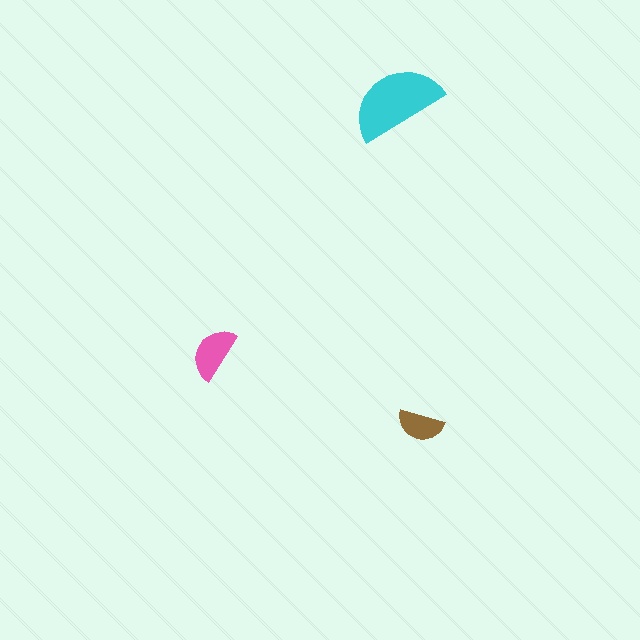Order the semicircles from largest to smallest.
the cyan one, the pink one, the brown one.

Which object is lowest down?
The brown semicircle is bottommost.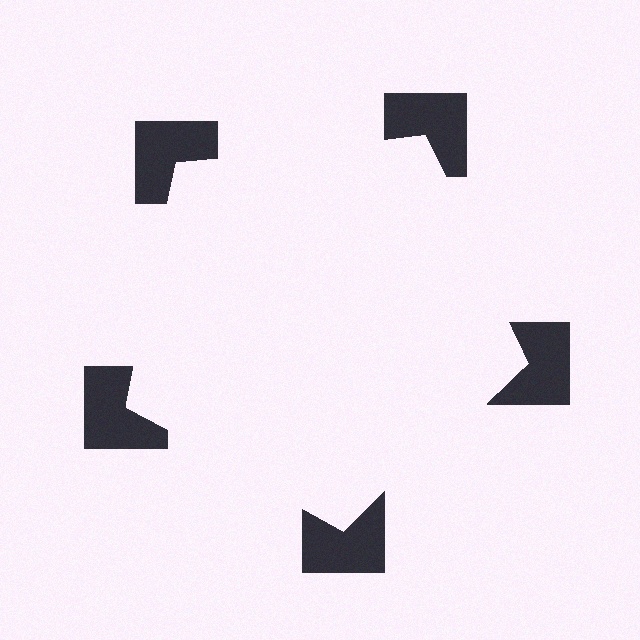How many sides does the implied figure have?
5 sides.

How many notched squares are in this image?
There are 5 — one at each vertex of the illusory pentagon.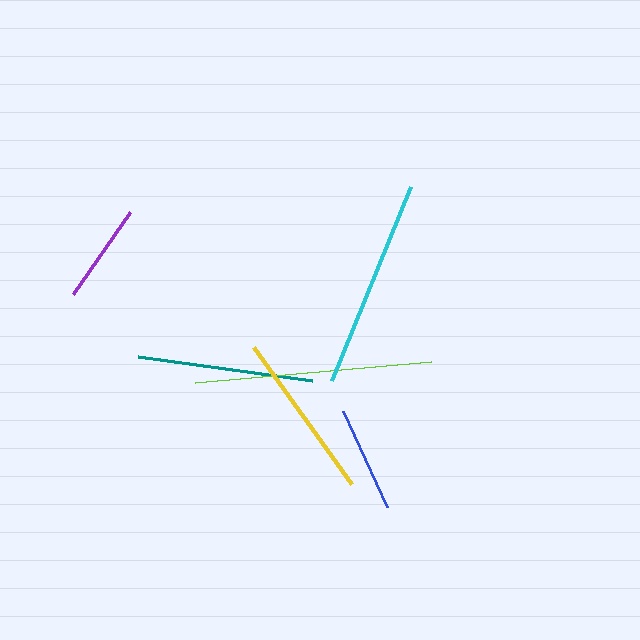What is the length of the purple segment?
The purple segment is approximately 99 pixels long.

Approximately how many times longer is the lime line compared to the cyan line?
The lime line is approximately 1.1 times the length of the cyan line.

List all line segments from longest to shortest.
From longest to shortest: lime, cyan, teal, yellow, blue, purple.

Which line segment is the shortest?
The purple line is the shortest at approximately 99 pixels.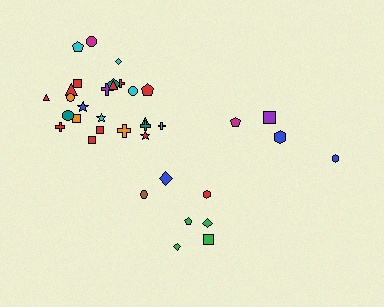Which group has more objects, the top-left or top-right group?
The top-left group.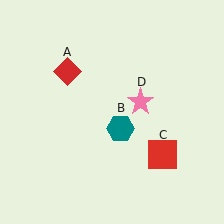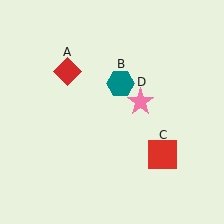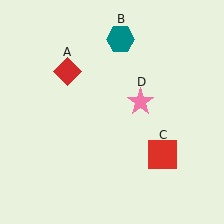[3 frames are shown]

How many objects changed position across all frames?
1 object changed position: teal hexagon (object B).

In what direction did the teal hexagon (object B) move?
The teal hexagon (object B) moved up.